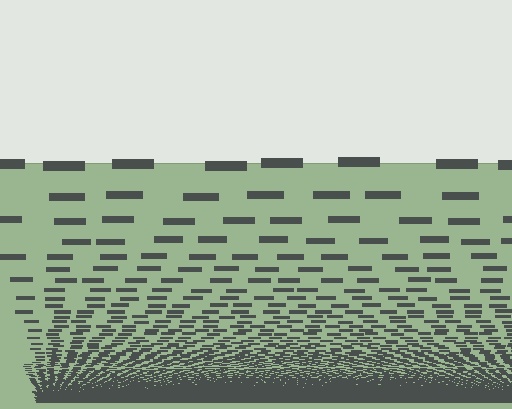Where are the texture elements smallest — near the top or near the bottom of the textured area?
Near the bottom.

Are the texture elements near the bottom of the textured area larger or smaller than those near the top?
Smaller. The gradient is inverted — elements near the bottom are smaller and denser.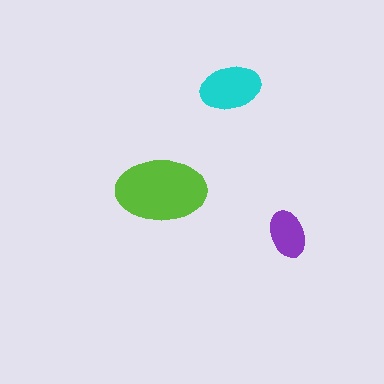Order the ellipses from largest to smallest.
the lime one, the cyan one, the purple one.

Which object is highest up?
The cyan ellipse is topmost.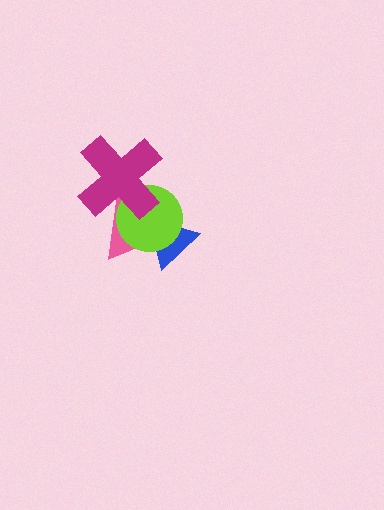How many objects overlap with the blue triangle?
2 objects overlap with the blue triangle.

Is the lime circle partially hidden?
Yes, it is partially covered by another shape.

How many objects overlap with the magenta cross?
2 objects overlap with the magenta cross.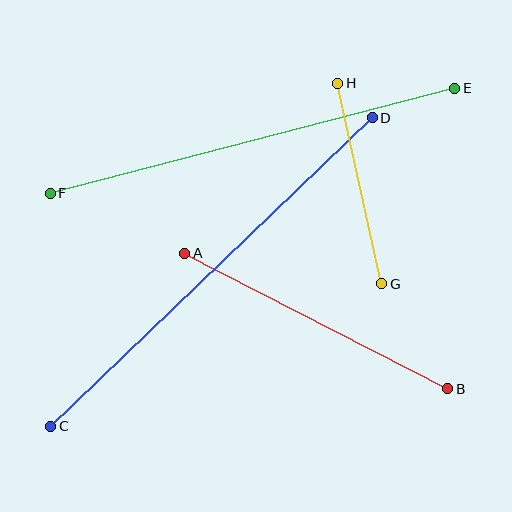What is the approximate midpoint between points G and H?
The midpoint is at approximately (360, 184) pixels.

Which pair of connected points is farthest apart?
Points C and D are farthest apart.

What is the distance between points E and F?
The distance is approximately 418 pixels.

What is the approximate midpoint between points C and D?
The midpoint is at approximately (212, 272) pixels.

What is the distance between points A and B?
The distance is approximately 296 pixels.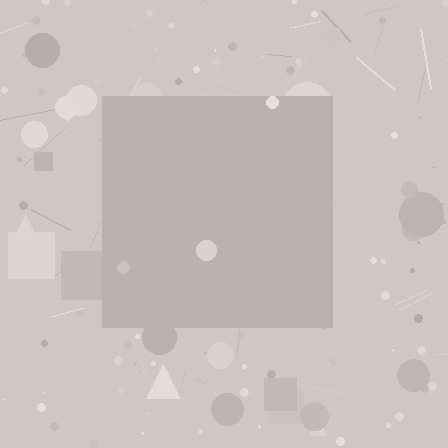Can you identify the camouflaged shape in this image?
The camouflaged shape is a square.